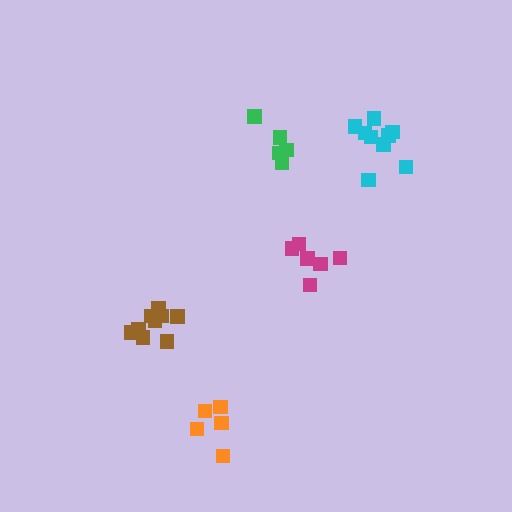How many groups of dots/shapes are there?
There are 5 groups.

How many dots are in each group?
Group 1: 5 dots, Group 2: 6 dots, Group 3: 5 dots, Group 4: 9 dots, Group 5: 10 dots (35 total).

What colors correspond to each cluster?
The clusters are colored: green, magenta, orange, cyan, brown.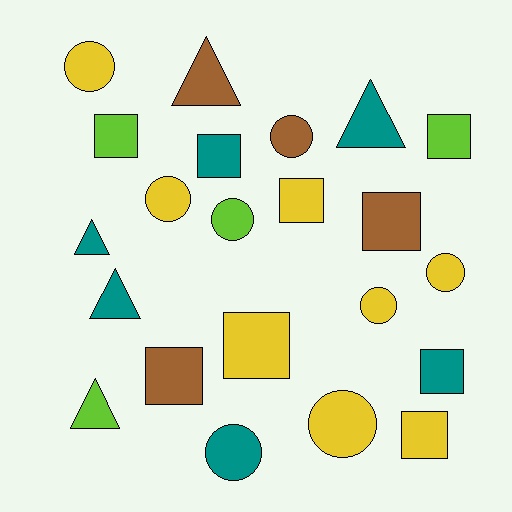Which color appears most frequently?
Yellow, with 8 objects.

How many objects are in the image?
There are 22 objects.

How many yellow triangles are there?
There are no yellow triangles.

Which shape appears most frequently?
Square, with 9 objects.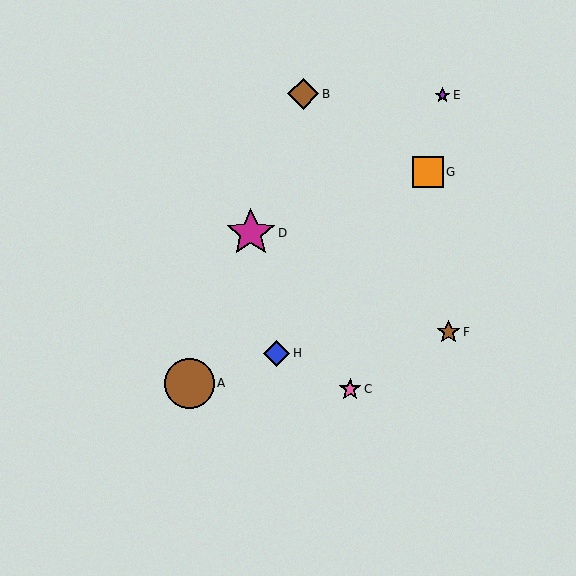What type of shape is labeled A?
Shape A is a brown circle.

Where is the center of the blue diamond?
The center of the blue diamond is at (277, 353).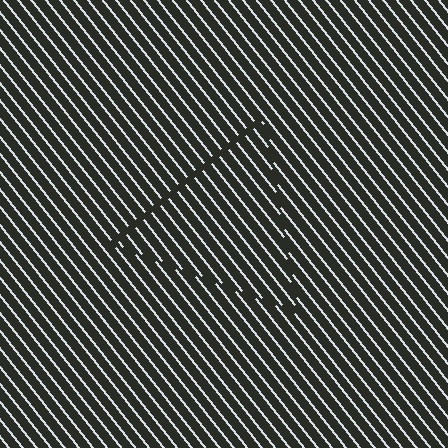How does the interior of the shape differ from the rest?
The interior of the shape contains the same grating, shifted by half a period — the contour is defined by the phase discontinuity where line-ends from the inner and outer gratings abut.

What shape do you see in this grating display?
An illusory triangle. The interior of the shape contains the same grating, shifted by half a period — the contour is defined by the phase discontinuity where line-ends from the inner and outer gratings abut.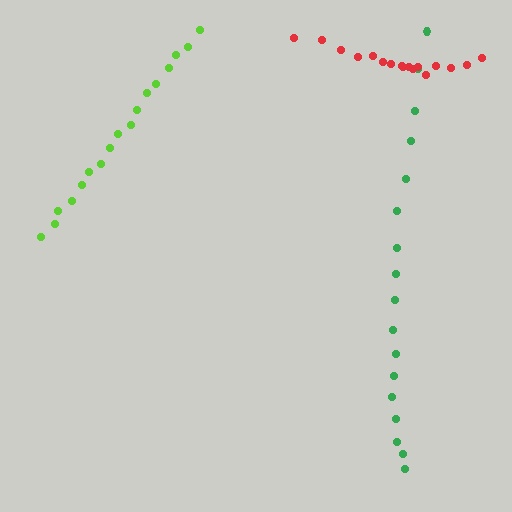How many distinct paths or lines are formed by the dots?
There are 3 distinct paths.